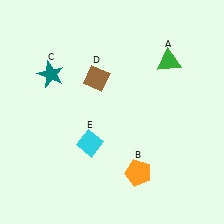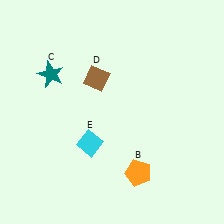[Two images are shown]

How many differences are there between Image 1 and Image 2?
There is 1 difference between the two images.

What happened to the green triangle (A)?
The green triangle (A) was removed in Image 2. It was in the top-right area of Image 1.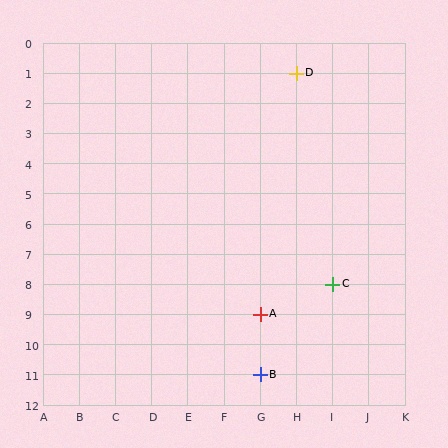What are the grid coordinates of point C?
Point C is at grid coordinates (I, 8).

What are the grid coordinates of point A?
Point A is at grid coordinates (G, 9).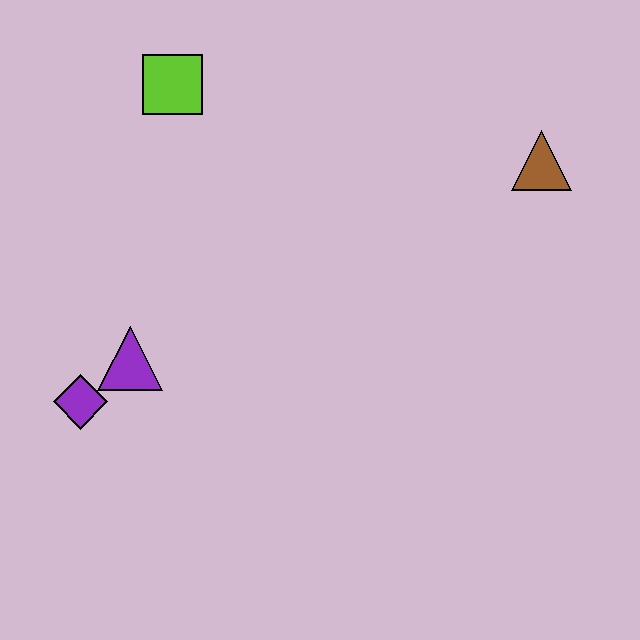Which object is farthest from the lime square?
The brown triangle is farthest from the lime square.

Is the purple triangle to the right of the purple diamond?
Yes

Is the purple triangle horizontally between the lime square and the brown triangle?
No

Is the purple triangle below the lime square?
Yes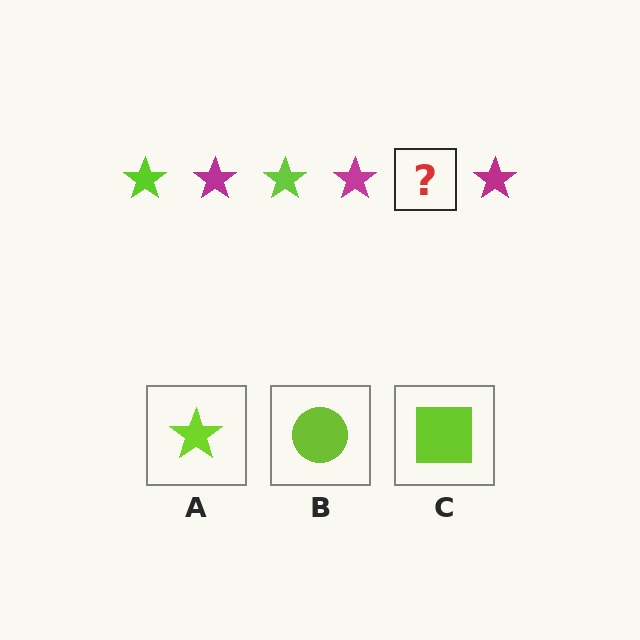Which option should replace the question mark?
Option A.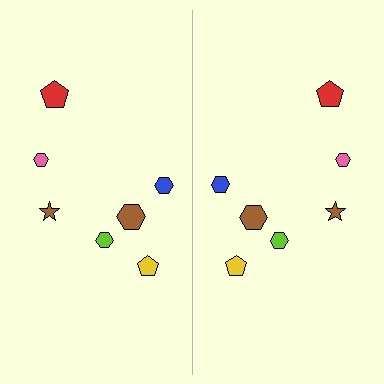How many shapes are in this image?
There are 14 shapes in this image.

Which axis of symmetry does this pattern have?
The pattern has a vertical axis of symmetry running through the center of the image.